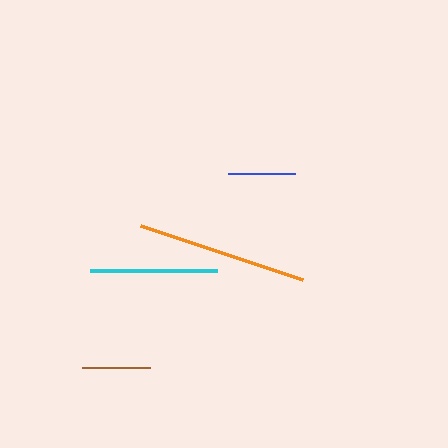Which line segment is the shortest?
The blue line is the shortest at approximately 68 pixels.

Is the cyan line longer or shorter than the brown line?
The cyan line is longer than the brown line.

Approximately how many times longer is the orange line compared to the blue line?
The orange line is approximately 2.5 times the length of the blue line.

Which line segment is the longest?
The orange line is the longest at approximately 170 pixels.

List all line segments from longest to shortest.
From longest to shortest: orange, cyan, brown, blue.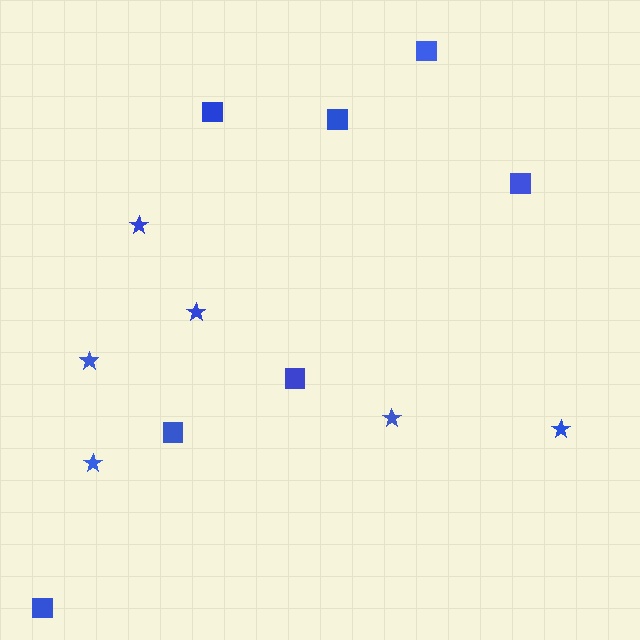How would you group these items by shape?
There are 2 groups: one group of squares (7) and one group of stars (6).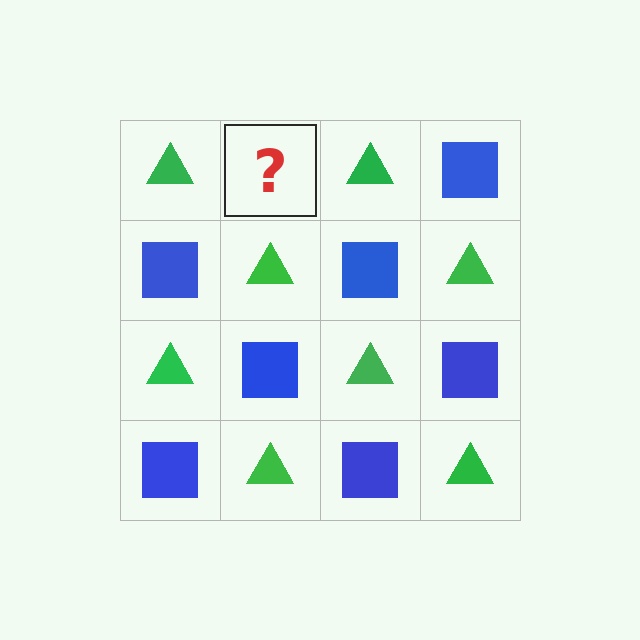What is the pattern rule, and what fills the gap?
The rule is that it alternates green triangle and blue square in a checkerboard pattern. The gap should be filled with a blue square.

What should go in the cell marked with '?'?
The missing cell should contain a blue square.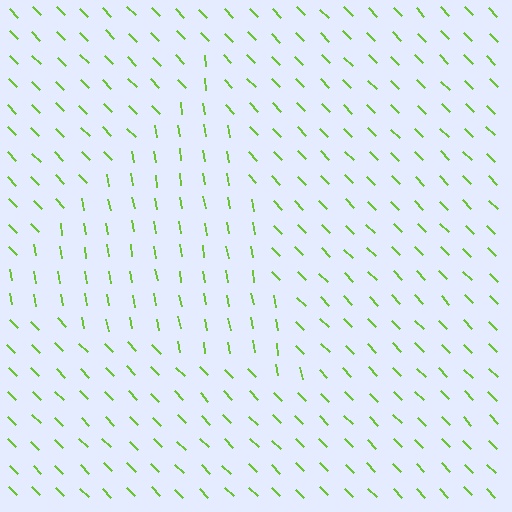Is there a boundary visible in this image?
Yes, there is a texture boundary formed by a change in line orientation.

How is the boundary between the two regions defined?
The boundary is defined purely by a change in line orientation (approximately 35 degrees difference). All lines are the same color and thickness.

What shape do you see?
I see a triangle.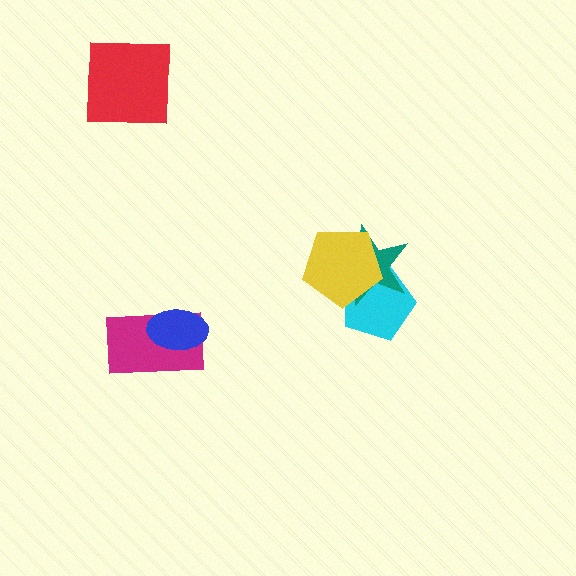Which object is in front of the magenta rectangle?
The blue ellipse is in front of the magenta rectangle.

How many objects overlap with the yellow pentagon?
2 objects overlap with the yellow pentagon.